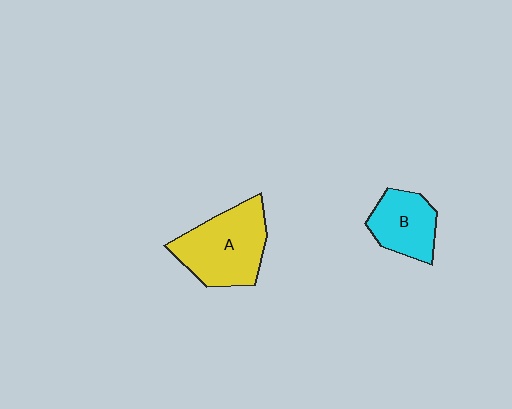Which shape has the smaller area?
Shape B (cyan).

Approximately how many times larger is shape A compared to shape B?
Approximately 1.6 times.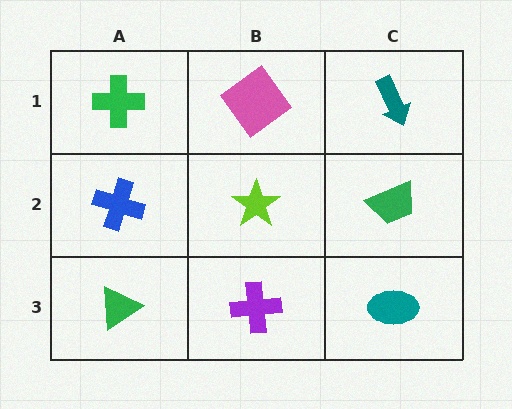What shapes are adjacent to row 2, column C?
A teal arrow (row 1, column C), a teal ellipse (row 3, column C), a lime star (row 2, column B).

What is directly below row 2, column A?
A green triangle.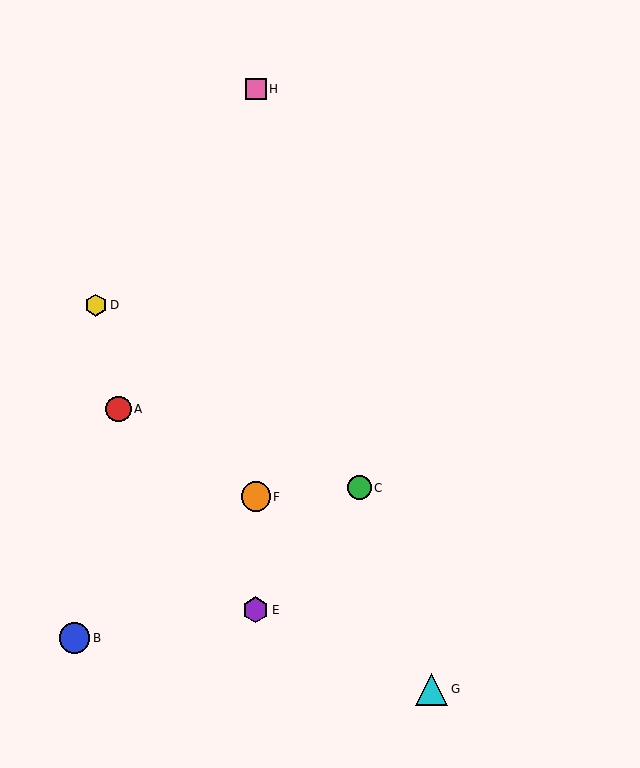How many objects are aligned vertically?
3 objects (E, F, H) are aligned vertically.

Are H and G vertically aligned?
No, H is at x≈256 and G is at x≈432.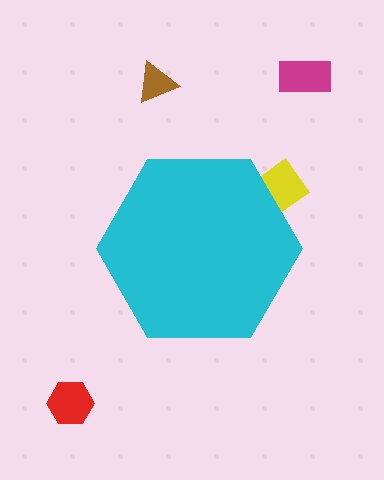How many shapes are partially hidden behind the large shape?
1 shape is partially hidden.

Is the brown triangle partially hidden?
No, the brown triangle is fully visible.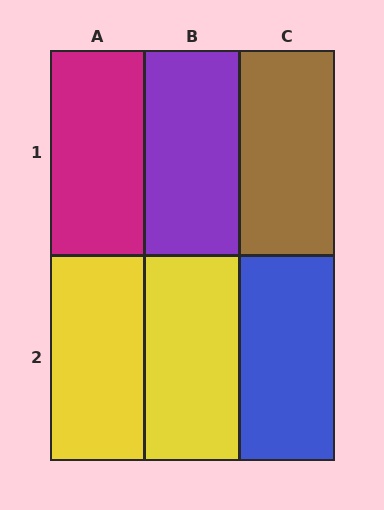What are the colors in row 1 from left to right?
Magenta, purple, brown.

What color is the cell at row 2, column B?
Yellow.